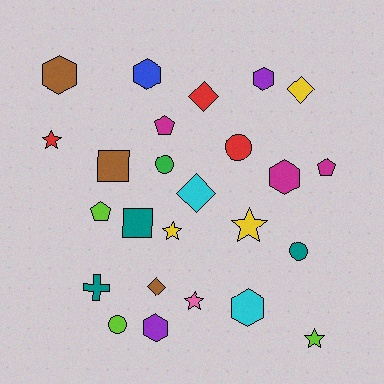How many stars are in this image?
There are 5 stars.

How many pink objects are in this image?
There is 1 pink object.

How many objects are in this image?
There are 25 objects.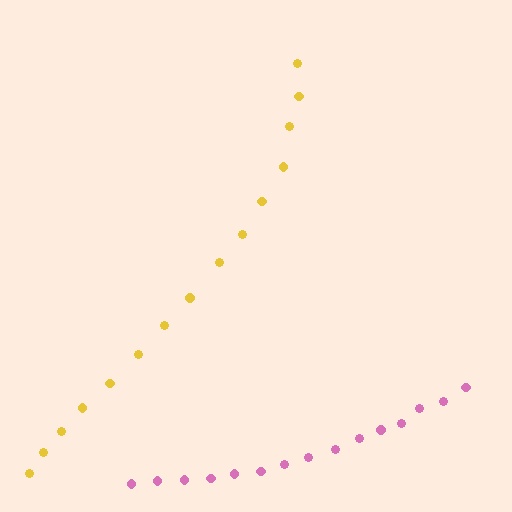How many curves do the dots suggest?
There are 2 distinct paths.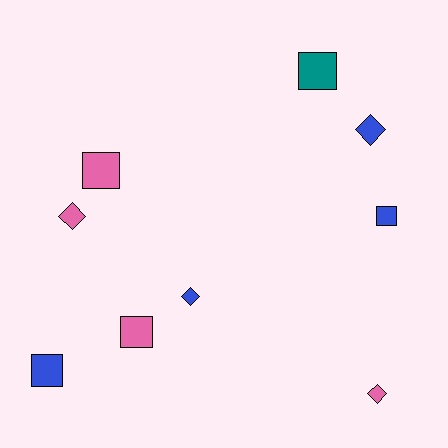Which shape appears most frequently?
Square, with 5 objects.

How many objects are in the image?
There are 9 objects.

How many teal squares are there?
There is 1 teal square.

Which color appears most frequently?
Blue, with 4 objects.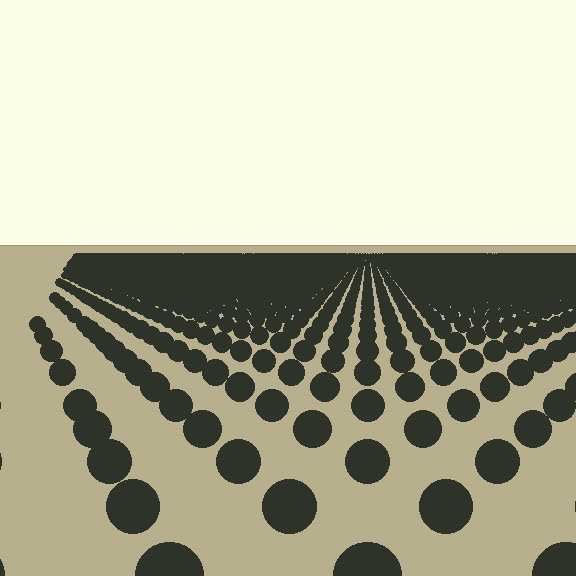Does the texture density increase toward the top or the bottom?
Density increases toward the top.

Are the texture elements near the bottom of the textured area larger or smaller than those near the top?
Larger. Near the bottom, elements are closer to the viewer and appear at a bigger on-screen size.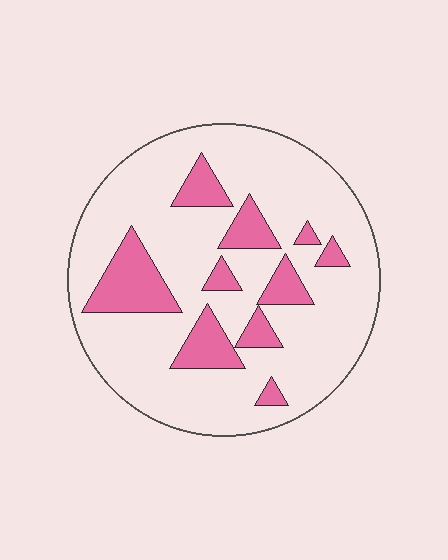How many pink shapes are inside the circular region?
10.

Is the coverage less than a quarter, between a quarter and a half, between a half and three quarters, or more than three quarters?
Less than a quarter.